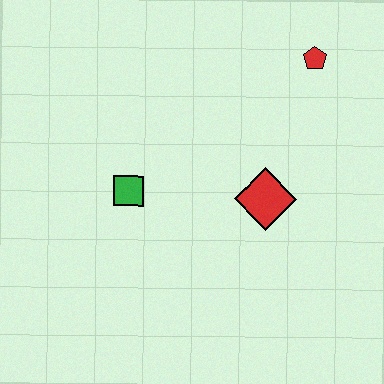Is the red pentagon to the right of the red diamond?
Yes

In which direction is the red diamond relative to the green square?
The red diamond is to the right of the green square.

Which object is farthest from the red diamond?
The red pentagon is farthest from the red diamond.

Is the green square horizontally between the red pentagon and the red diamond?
No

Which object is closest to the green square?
The red diamond is closest to the green square.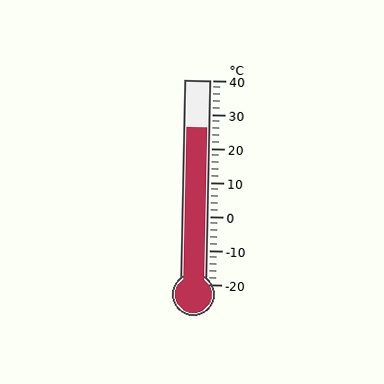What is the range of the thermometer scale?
The thermometer scale ranges from -20°C to 40°C.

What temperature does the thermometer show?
The thermometer shows approximately 26°C.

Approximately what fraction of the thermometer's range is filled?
The thermometer is filled to approximately 75% of its range.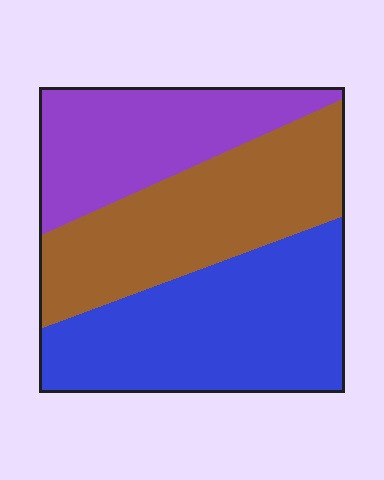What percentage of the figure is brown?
Brown takes up between a quarter and a half of the figure.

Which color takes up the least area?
Purple, at roughly 25%.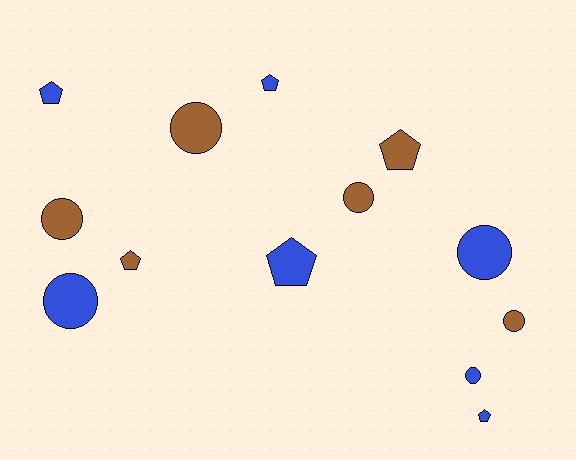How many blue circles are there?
There are 3 blue circles.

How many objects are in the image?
There are 13 objects.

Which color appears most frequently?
Blue, with 7 objects.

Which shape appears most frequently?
Circle, with 7 objects.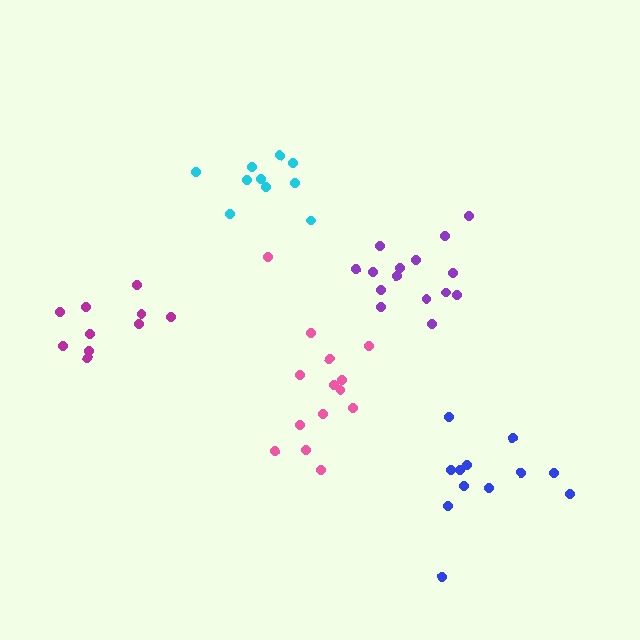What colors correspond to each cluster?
The clusters are colored: purple, magenta, pink, cyan, blue.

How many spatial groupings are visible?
There are 5 spatial groupings.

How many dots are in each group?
Group 1: 15 dots, Group 2: 10 dots, Group 3: 14 dots, Group 4: 10 dots, Group 5: 12 dots (61 total).